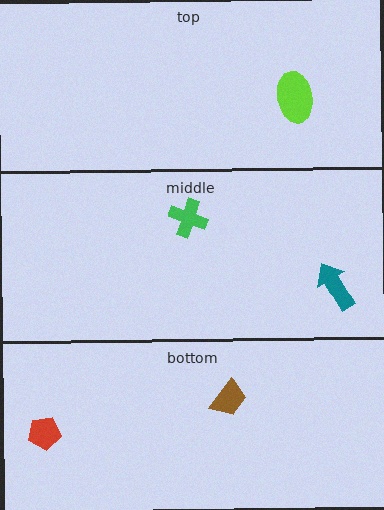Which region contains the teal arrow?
The middle region.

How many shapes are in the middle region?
2.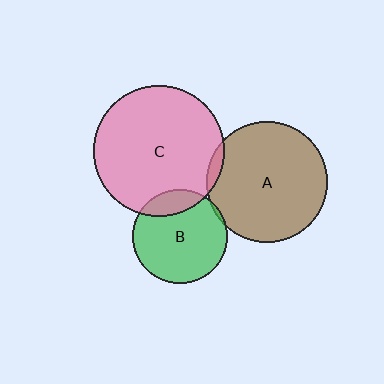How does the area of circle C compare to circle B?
Approximately 1.9 times.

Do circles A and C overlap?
Yes.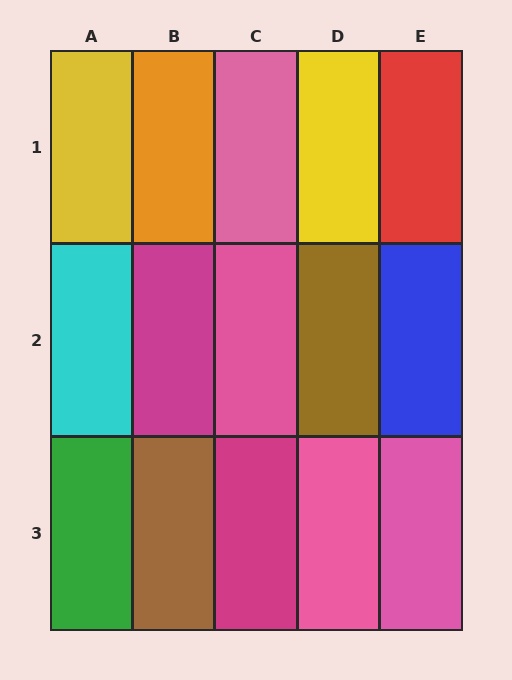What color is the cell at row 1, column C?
Pink.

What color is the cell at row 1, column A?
Yellow.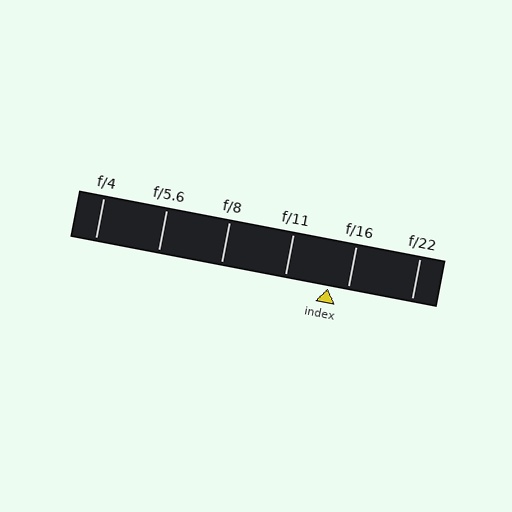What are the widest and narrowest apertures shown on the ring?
The widest aperture shown is f/4 and the narrowest is f/22.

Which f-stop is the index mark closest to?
The index mark is closest to f/16.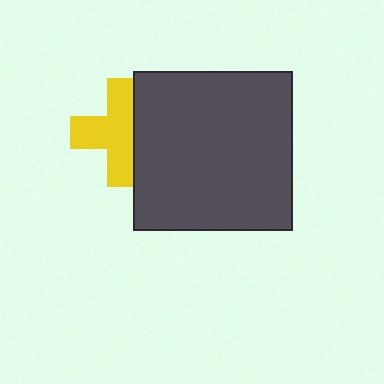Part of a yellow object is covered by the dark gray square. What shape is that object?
It is a cross.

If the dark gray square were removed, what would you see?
You would see the complete yellow cross.